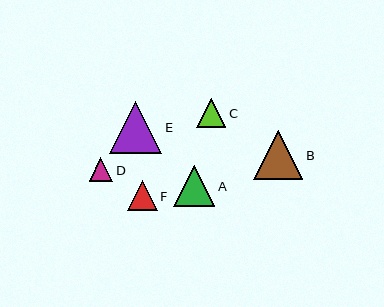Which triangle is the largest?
Triangle E is the largest with a size of approximately 52 pixels.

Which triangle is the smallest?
Triangle D is the smallest with a size of approximately 24 pixels.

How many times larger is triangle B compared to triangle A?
Triangle B is approximately 1.2 times the size of triangle A.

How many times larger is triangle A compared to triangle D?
Triangle A is approximately 1.7 times the size of triangle D.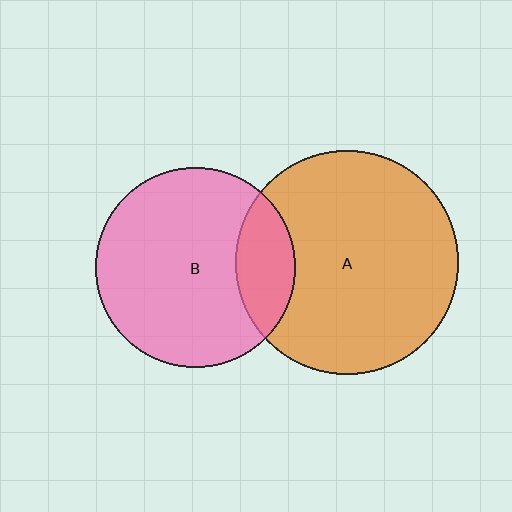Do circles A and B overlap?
Yes.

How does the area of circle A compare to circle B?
Approximately 1.2 times.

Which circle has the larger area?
Circle A (orange).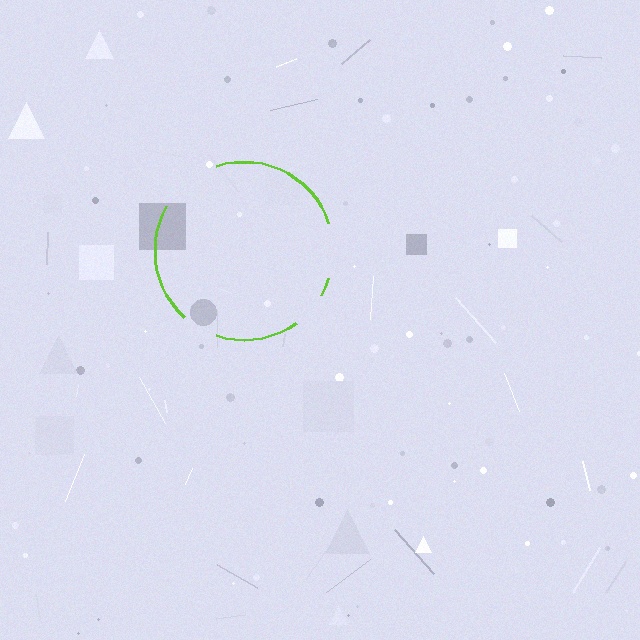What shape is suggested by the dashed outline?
The dashed outline suggests a circle.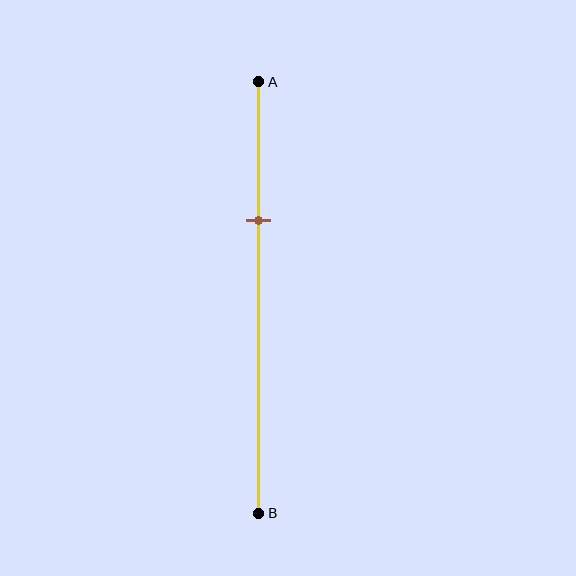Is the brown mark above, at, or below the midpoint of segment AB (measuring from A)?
The brown mark is above the midpoint of segment AB.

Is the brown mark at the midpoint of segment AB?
No, the mark is at about 30% from A, not at the 50% midpoint.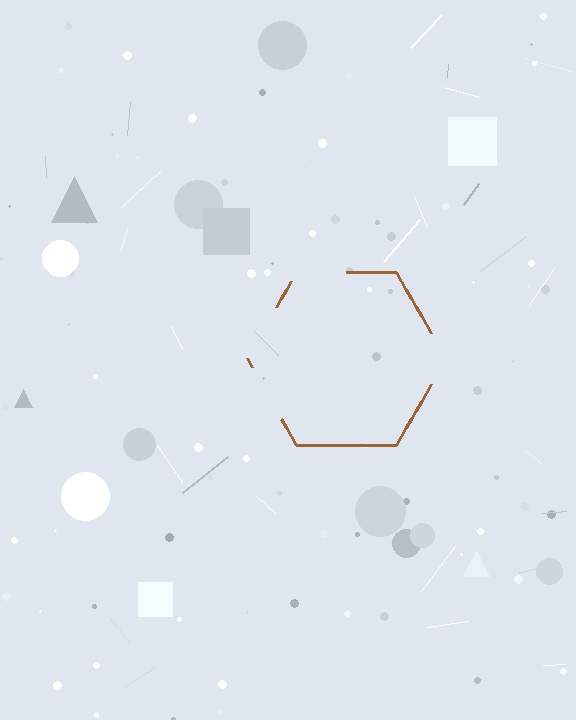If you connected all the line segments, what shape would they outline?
They would outline a hexagon.